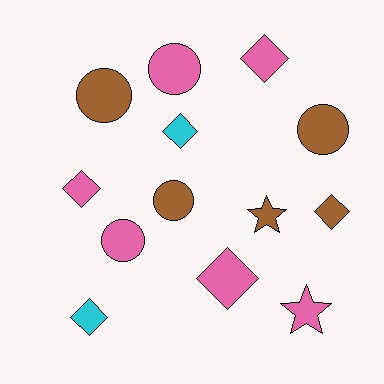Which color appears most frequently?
Pink, with 6 objects.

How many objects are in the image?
There are 13 objects.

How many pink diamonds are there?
There are 3 pink diamonds.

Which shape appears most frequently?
Diamond, with 6 objects.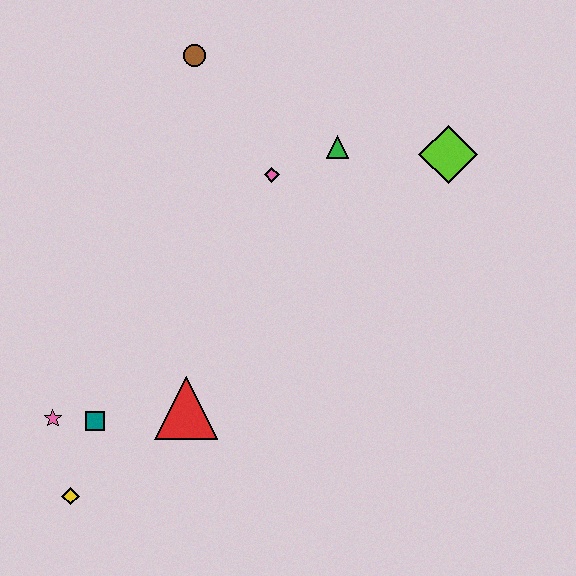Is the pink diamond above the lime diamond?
No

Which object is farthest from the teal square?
The lime diamond is farthest from the teal square.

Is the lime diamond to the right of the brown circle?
Yes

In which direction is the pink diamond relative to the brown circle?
The pink diamond is below the brown circle.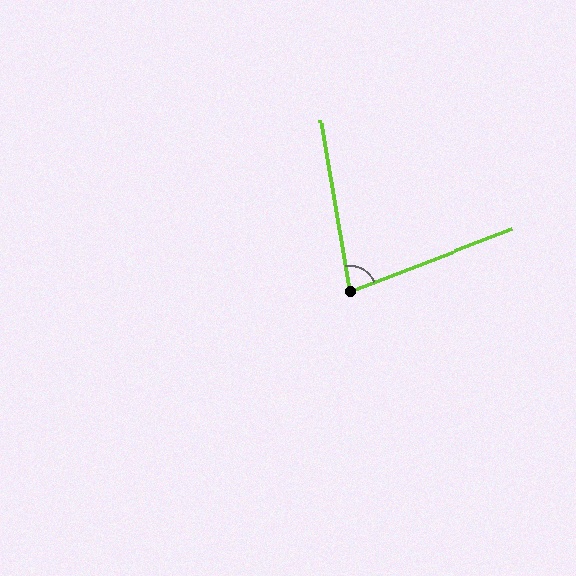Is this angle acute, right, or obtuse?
It is acute.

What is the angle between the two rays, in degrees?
Approximately 79 degrees.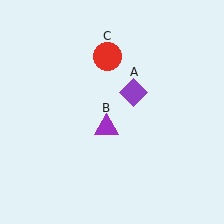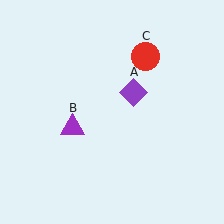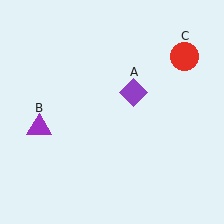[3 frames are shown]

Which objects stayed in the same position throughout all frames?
Purple diamond (object A) remained stationary.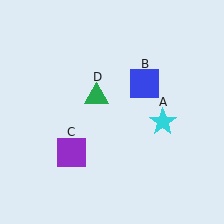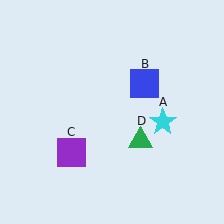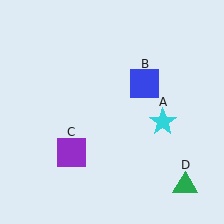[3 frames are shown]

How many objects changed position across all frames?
1 object changed position: green triangle (object D).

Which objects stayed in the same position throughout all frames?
Cyan star (object A) and blue square (object B) and purple square (object C) remained stationary.